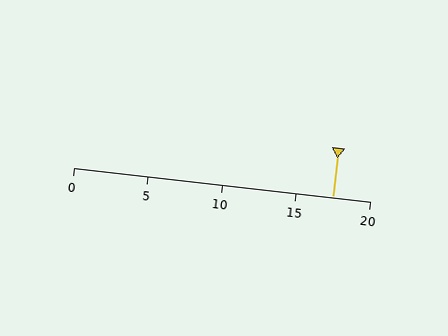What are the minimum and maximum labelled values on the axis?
The axis runs from 0 to 20.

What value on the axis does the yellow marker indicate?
The marker indicates approximately 17.5.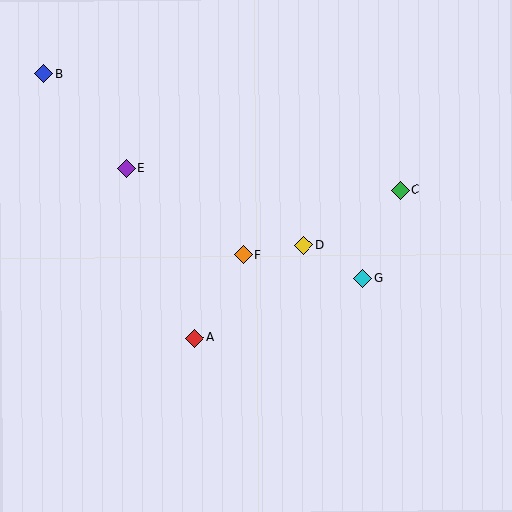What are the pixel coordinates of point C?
Point C is at (401, 190).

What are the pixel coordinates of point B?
Point B is at (44, 74).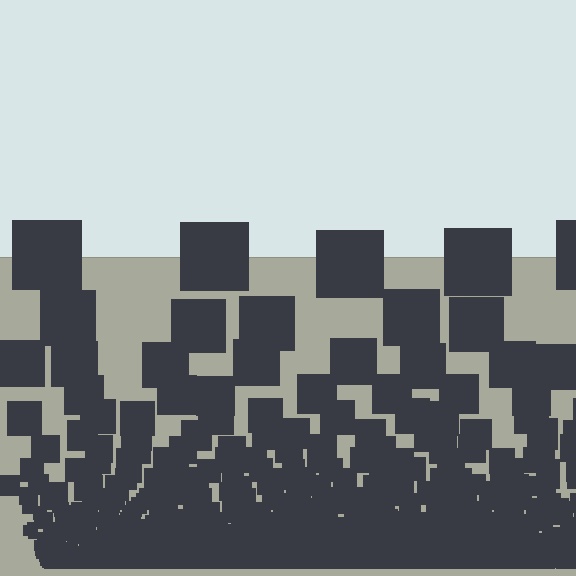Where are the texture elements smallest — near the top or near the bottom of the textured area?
Near the bottom.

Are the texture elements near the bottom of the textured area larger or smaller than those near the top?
Smaller. The gradient is inverted — elements near the bottom are smaller and denser.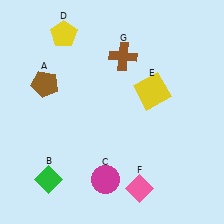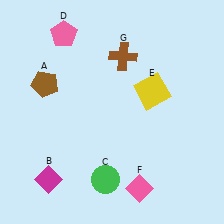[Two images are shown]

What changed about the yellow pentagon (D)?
In Image 1, D is yellow. In Image 2, it changed to pink.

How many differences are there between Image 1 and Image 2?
There are 3 differences between the two images.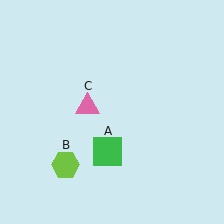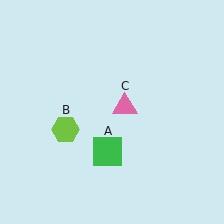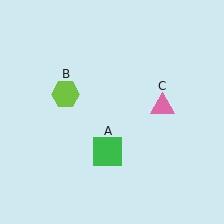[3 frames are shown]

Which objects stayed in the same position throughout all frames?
Green square (object A) remained stationary.